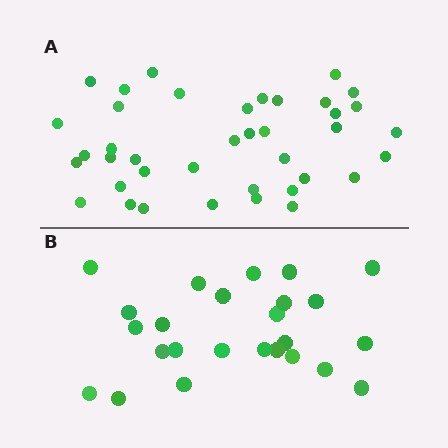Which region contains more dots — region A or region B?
Region A (the top region) has more dots.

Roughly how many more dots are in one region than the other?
Region A has approximately 15 more dots than region B.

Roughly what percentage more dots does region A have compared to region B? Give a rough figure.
About 55% more.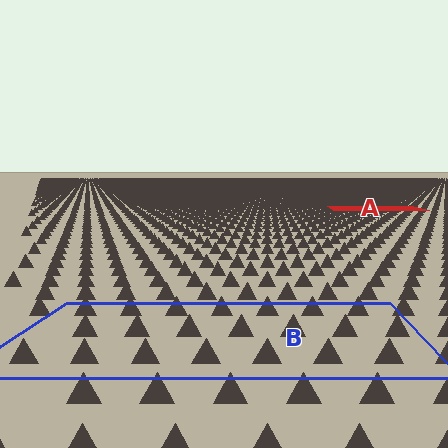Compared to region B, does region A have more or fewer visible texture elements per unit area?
Region A has more texture elements per unit area — they are packed more densely because it is farther away.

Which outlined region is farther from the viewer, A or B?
Region A is farther from the viewer — the texture elements inside it appear smaller and more densely packed.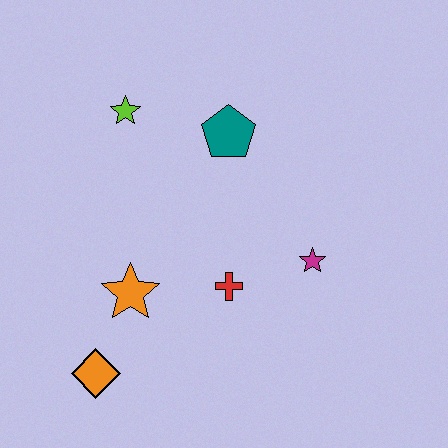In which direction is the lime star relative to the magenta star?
The lime star is to the left of the magenta star.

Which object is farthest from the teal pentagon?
The orange diamond is farthest from the teal pentagon.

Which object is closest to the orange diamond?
The orange star is closest to the orange diamond.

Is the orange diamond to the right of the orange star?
No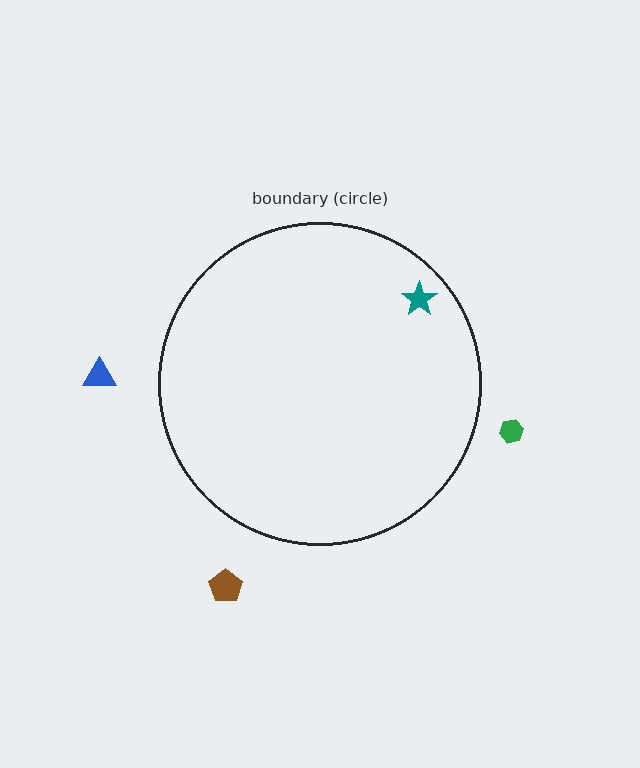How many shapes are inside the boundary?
1 inside, 3 outside.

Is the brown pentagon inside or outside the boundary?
Outside.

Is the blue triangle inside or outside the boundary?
Outside.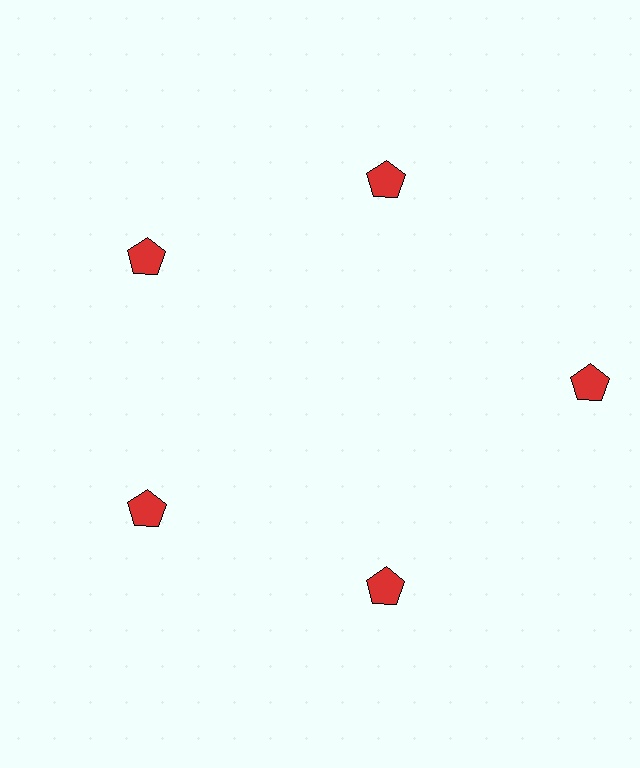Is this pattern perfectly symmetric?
No. The 5 red pentagons are arranged in a ring, but one element near the 3 o'clock position is pushed outward from the center, breaking the 5-fold rotational symmetry.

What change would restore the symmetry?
The symmetry would be restored by moving it inward, back onto the ring so that all 5 pentagons sit at equal angles and equal distance from the center.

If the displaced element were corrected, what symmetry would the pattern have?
It would have 5-fold rotational symmetry — the pattern would map onto itself every 72 degrees.